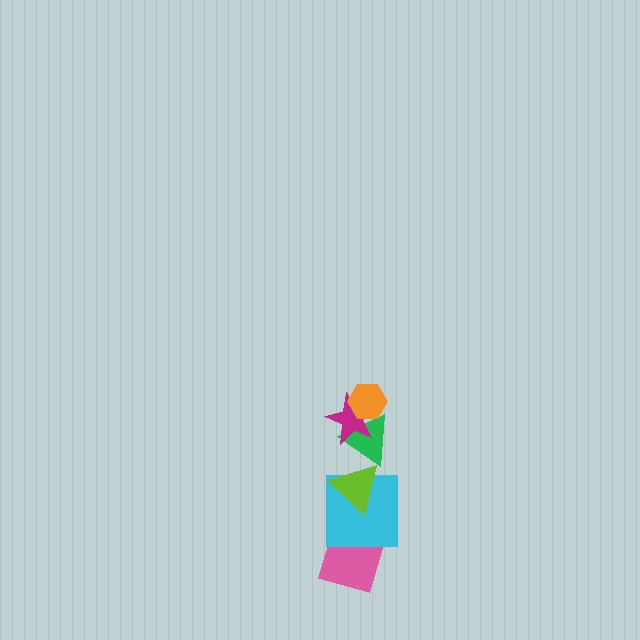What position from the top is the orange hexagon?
The orange hexagon is 1st from the top.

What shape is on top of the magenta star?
The orange hexagon is on top of the magenta star.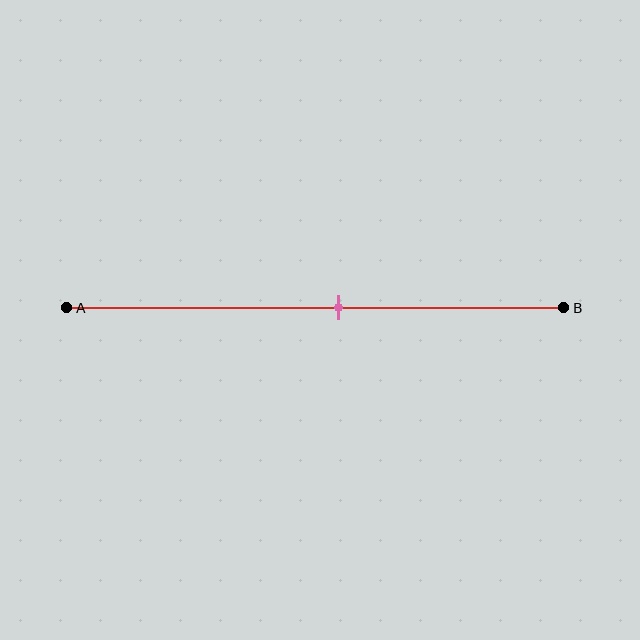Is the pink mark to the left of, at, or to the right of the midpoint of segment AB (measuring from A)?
The pink mark is to the right of the midpoint of segment AB.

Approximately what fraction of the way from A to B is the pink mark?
The pink mark is approximately 55% of the way from A to B.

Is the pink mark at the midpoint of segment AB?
No, the mark is at about 55% from A, not at the 50% midpoint.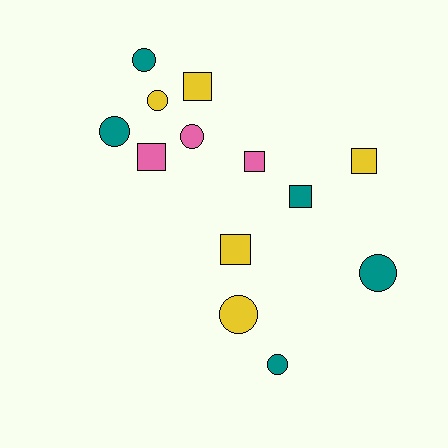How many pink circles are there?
There is 1 pink circle.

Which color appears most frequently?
Teal, with 5 objects.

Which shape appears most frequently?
Circle, with 7 objects.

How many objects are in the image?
There are 13 objects.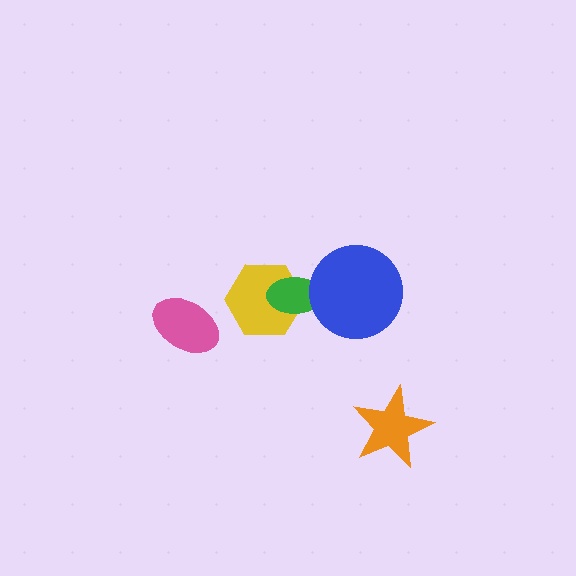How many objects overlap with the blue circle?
1 object overlaps with the blue circle.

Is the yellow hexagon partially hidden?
Yes, it is partially covered by another shape.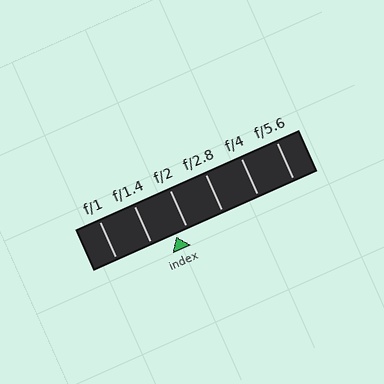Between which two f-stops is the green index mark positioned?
The index mark is between f/1.4 and f/2.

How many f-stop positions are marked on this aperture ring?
There are 6 f-stop positions marked.